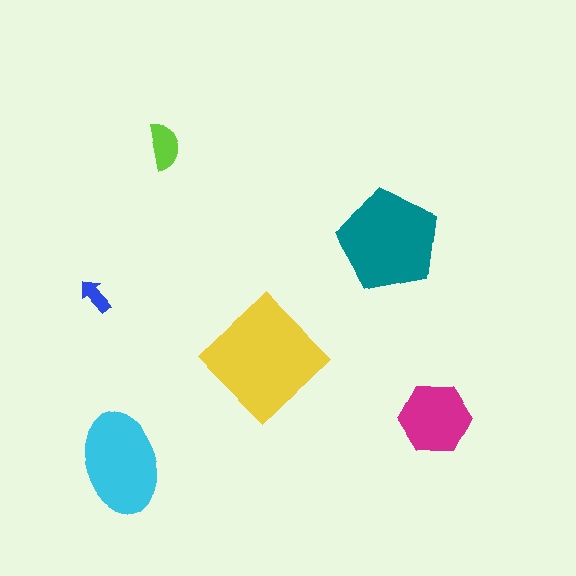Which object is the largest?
The yellow diamond.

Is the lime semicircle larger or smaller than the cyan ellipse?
Smaller.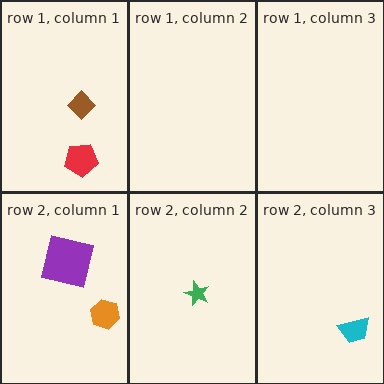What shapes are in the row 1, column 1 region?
The brown diamond, the red pentagon.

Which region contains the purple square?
The row 2, column 1 region.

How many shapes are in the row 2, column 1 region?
2.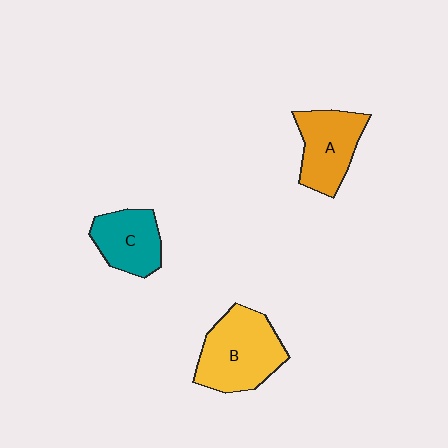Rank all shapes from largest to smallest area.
From largest to smallest: B (yellow), A (orange), C (teal).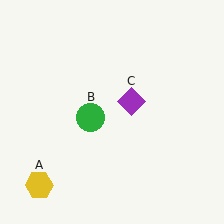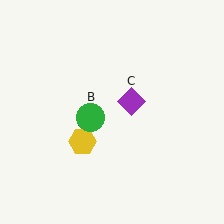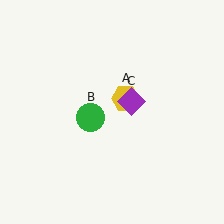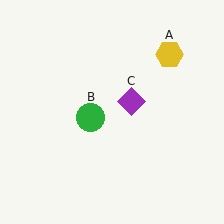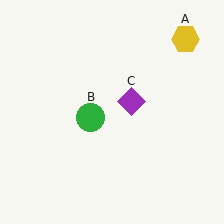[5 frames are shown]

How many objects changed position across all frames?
1 object changed position: yellow hexagon (object A).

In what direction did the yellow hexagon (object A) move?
The yellow hexagon (object A) moved up and to the right.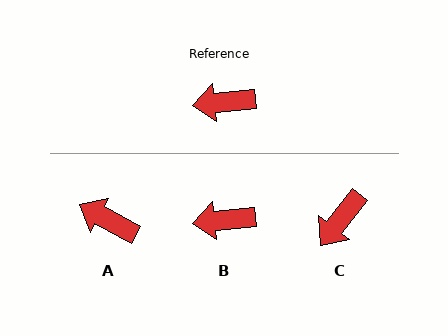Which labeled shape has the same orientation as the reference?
B.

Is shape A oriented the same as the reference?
No, it is off by about 34 degrees.